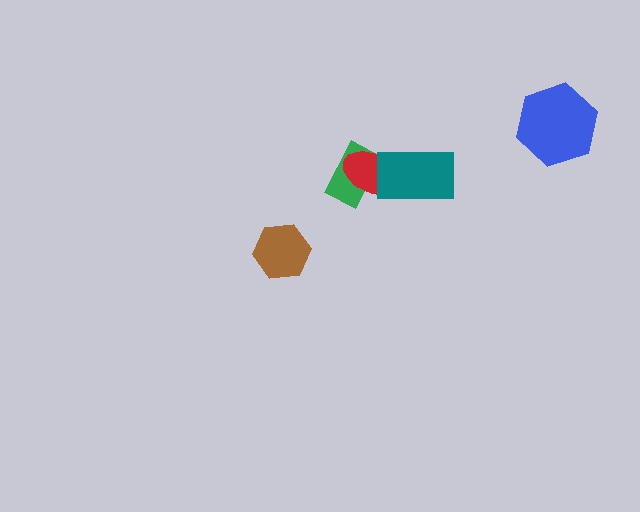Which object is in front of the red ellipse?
The teal rectangle is in front of the red ellipse.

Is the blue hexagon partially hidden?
No, no other shape covers it.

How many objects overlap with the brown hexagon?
0 objects overlap with the brown hexagon.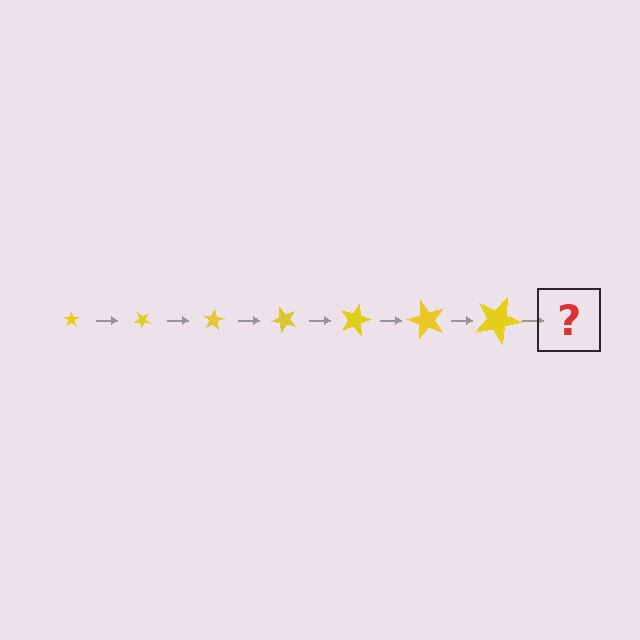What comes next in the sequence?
The next element should be a star, larger than the previous one and rotated 280 degrees from the start.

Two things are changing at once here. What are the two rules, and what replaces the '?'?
The two rules are that the star grows larger each step and it rotates 40 degrees each step. The '?' should be a star, larger than the previous one and rotated 280 degrees from the start.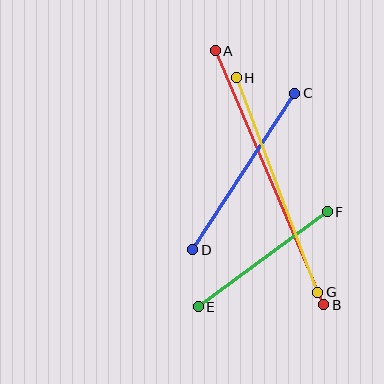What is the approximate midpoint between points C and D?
The midpoint is at approximately (244, 171) pixels.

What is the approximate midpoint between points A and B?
The midpoint is at approximately (269, 178) pixels.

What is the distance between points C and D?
The distance is approximately 186 pixels.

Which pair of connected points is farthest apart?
Points A and B are farthest apart.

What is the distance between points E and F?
The distance is approximately 160 pixels.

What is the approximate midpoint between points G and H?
The midpoint is at approximately (277, 185) pixels.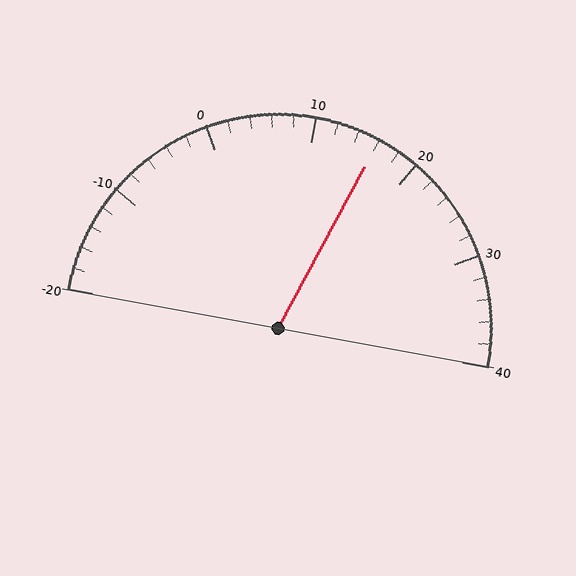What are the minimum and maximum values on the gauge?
The gauge ranges from -20 to 40.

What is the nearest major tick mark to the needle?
The nearest major tick mark is 20.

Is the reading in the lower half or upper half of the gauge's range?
The reading is in the upper half of the range (-20 to 40).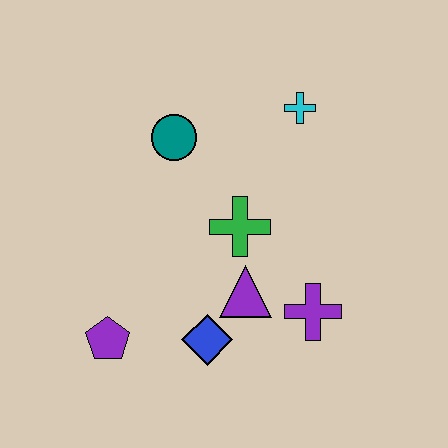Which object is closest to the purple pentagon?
The blue diamond is closest to the purple pentagon.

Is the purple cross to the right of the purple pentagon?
Yes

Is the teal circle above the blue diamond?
Yes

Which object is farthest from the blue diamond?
The cyan cross is farthest from the blue diamond.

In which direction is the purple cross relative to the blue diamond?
The purple cross is to the right of the blue diamond.